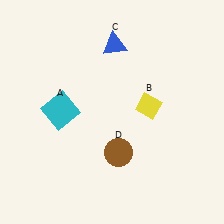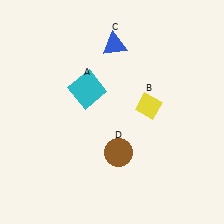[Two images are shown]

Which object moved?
The cyan square (A) moved right.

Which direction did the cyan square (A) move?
The cyan square (A) moved right.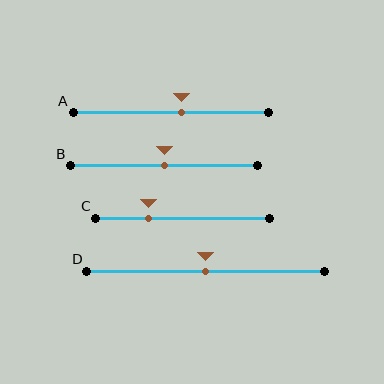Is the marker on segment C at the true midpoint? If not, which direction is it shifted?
No, the marker on segment C is shifted to the left by about 20% of the segment length.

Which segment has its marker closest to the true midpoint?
Segment B has its marker closest to the true midpoint.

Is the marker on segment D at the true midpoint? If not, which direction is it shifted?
Yes, the marker on segment D is at the true midpoint.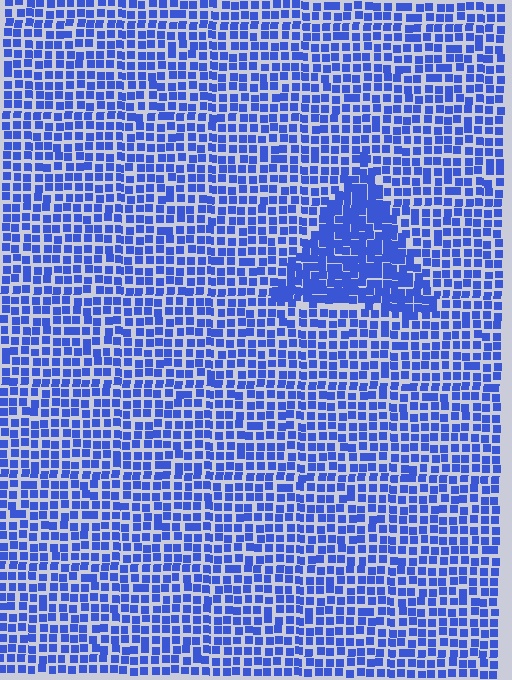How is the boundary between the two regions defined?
The boundary is defined by a change in element density (approximately 1.7x ratio). All elements are the same color, size, and shape.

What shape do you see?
I see a triangle.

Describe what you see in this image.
The image contains small blue elements arranged at two different densities. A triangle-shaped region is visible where the elements are more densely packed than the surrounding area.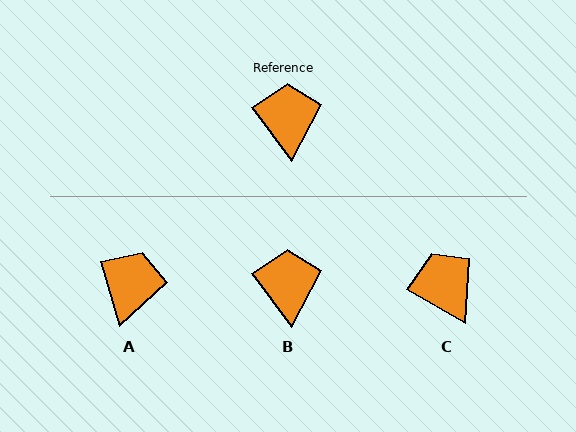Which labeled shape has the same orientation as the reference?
B.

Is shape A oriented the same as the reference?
No, it is off by about 20 degrees.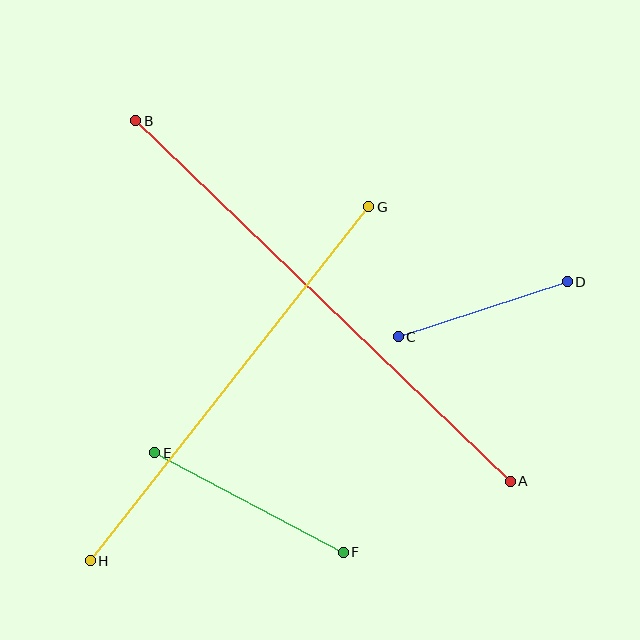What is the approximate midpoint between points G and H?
The midpoint is at approximately (229, 384) pixels.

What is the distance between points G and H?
The distance is approximately 450 pixels.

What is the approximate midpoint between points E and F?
The midpoint is at approximately (249, 502) pixels.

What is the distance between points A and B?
The distance is approximately 520 pixels.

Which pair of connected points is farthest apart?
Points A and B are farthest apart.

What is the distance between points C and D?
The distance is approximately 178 pixels.